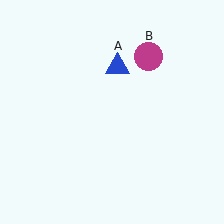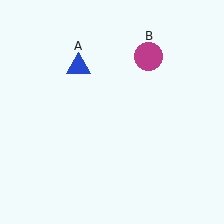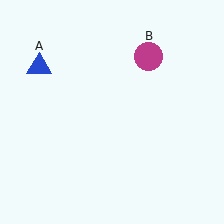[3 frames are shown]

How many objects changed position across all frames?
1 object changed position: blue triangle (object A).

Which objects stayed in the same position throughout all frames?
Magenta circle (object B) remained stationary.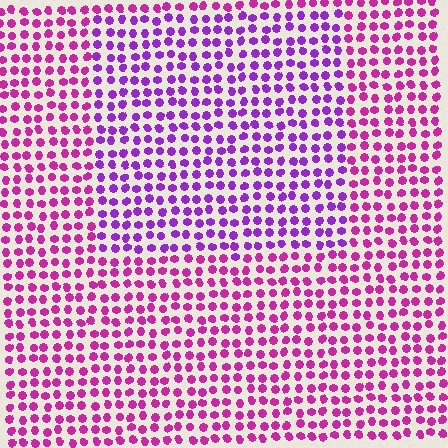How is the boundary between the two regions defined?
The boundary is defined purely by a slight shift in hue (about 33 degrees). Spacing, size, and orientation are identical on both sides.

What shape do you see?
I see a rectangle.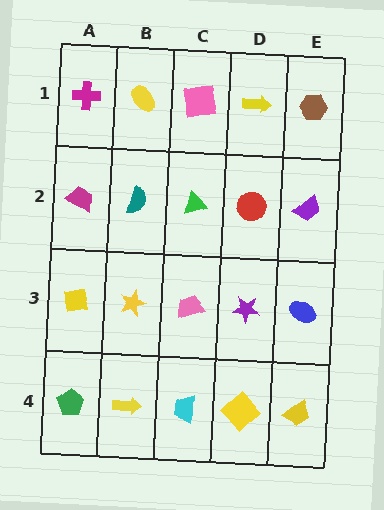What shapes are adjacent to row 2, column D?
A yellow arrow (row 1, column D), a purple star (row 3, column D), a green triangle (row 2, column C), a purple trapezoid (row 2, column E).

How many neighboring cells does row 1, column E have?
2.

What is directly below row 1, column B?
A teal semicircle.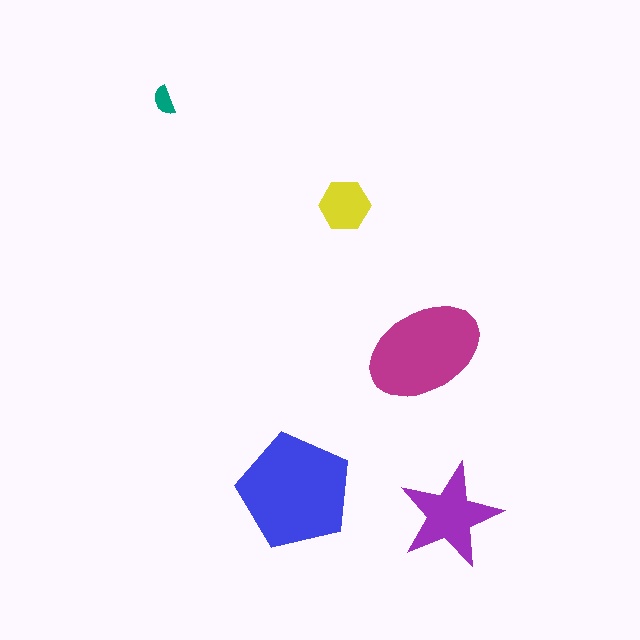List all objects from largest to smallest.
The blue pentagon, the magenta ellipse, the purple star, the yellow hexagon, the teal semicircle.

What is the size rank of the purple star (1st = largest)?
3rd.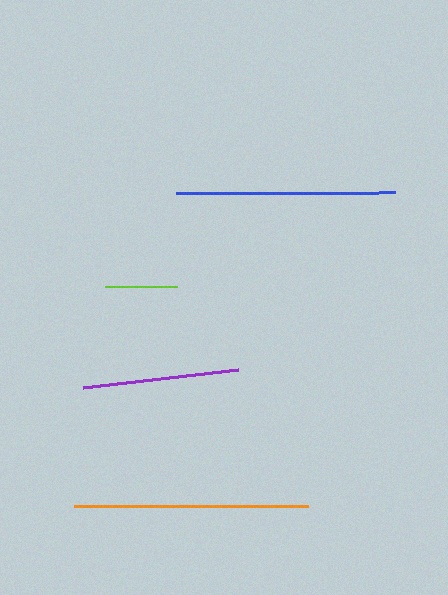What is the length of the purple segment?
The purple segment is approximately 156 pixels long.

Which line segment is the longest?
The orange line is the longest at approximately 234 pixels.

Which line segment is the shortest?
The lime line is the shortest at approximately 72 pixels.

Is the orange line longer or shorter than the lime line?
The orange line is longer than the lime line.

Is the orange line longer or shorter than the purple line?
The orange line is longer than the purple line.